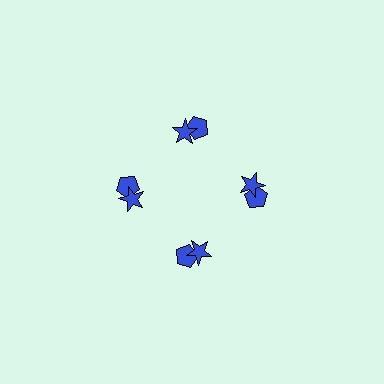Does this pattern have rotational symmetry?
Yes, this pattern has 4-fold rotational symmetry. It looks the same after rotating 90 degrees around the center.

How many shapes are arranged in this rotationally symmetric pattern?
There are 8 shapes, arranged in 4 groups of 2.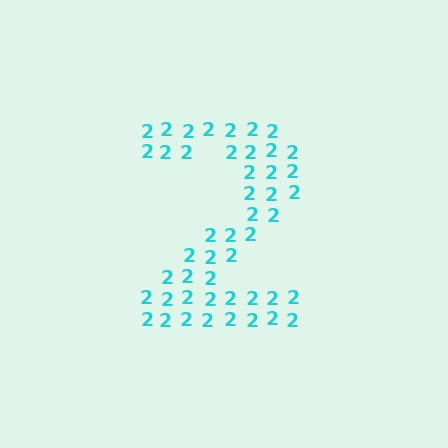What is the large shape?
The large shape is the digit 2.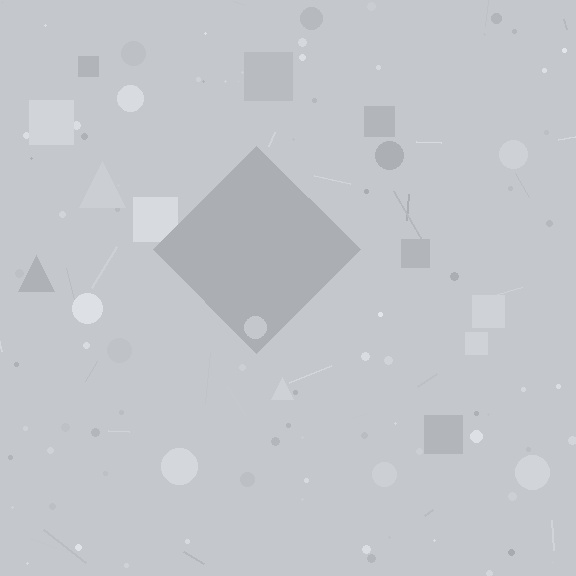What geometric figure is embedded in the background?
A diamond is embedded in the background.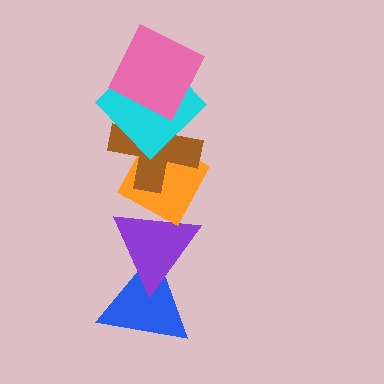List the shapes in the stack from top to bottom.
From top to bottom: the pink square, the cyan diamond, the brown cross, the orange diamond, the purple triangle, the blue triangle.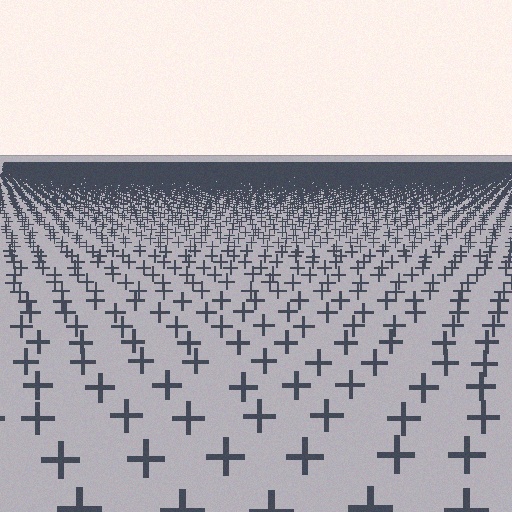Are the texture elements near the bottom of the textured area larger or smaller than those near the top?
Larger. Near the bottom, elements are closer to the viewer and appear at a bigger on-screen size.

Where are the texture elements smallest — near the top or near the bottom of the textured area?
Near the top.